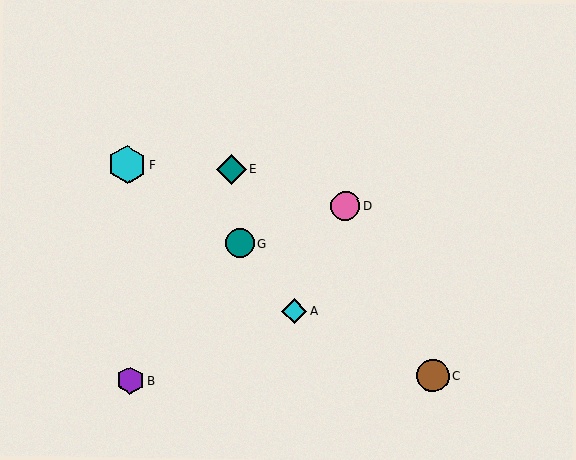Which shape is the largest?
The cyan hexagon (labeled F) is the largest.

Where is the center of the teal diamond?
The center of the teal diamond is at (231, 169).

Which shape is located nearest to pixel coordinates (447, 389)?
The brown circle (labeled C) at (433, 376) is nearest to that location.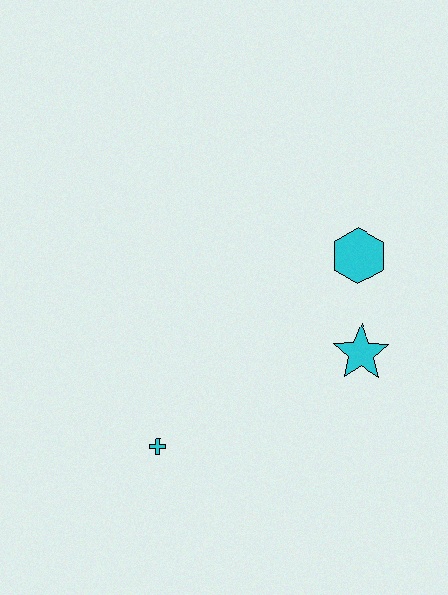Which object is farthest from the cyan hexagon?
The cyan cross is farthest from the cyan hexagon.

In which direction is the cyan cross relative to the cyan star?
The cyan cross is to the left of the cyan star.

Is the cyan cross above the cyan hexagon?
No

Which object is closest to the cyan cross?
The cyan star is closest to the cyan cross.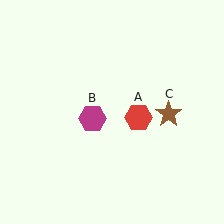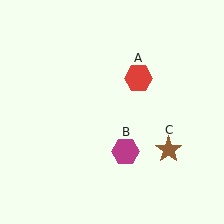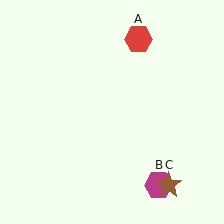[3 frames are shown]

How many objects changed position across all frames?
3 objects changed position: red hexagon (object A), magenta hexagon (object B), brown star (object C).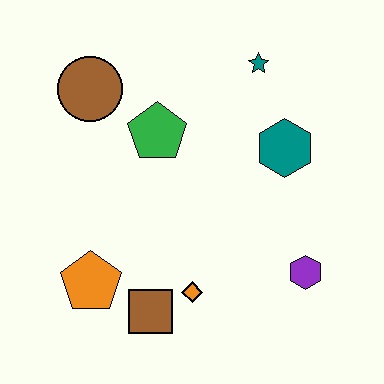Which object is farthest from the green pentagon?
The purple hexagon is farthest from the green pentagon.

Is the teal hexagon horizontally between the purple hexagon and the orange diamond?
Yes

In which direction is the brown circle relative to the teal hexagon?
The brown circle is to the left of the teal hexagon.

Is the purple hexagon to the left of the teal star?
No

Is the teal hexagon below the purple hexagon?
No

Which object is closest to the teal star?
The teal hexagon is closest to the teal star.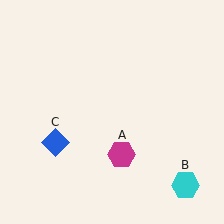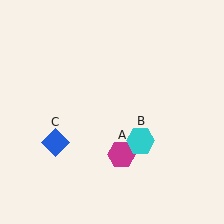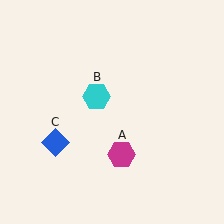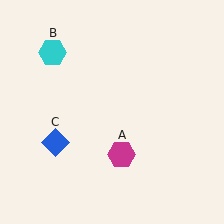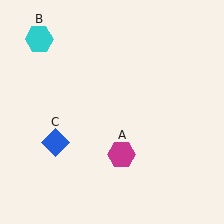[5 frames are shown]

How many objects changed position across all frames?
1 object changed position: cyan hexagon (object B).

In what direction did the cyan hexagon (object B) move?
The cyan hexagon (object B) moved up and to the left.